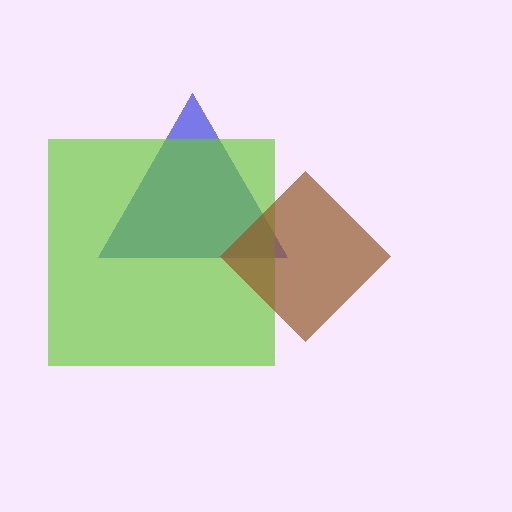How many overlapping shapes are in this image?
There are 3 overlapping shapes in the image.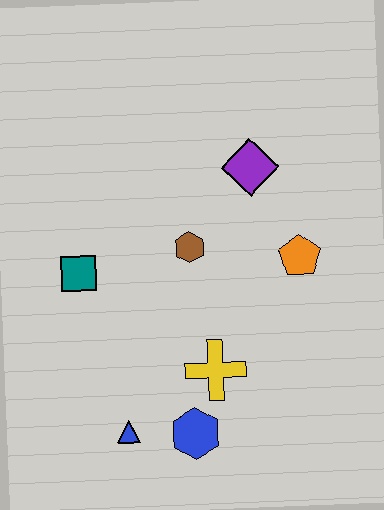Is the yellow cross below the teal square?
Yes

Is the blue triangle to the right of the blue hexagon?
No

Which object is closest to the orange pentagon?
The purple diamond is closest to the orange pentagon.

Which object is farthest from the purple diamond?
The blue triangle is farthest from the purple diamond.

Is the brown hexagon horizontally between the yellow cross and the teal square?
Yes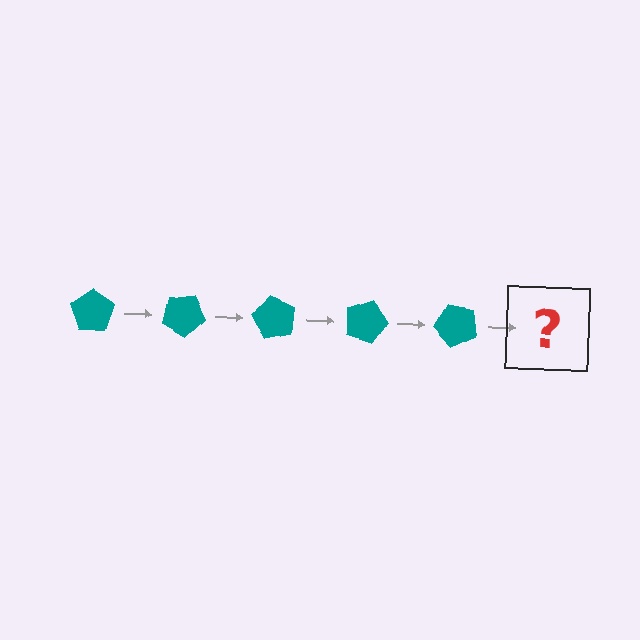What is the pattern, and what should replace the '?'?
The pattern is that the pentagon rotates 30 degrees each step. The '?' should be a teal pentagon rotated 150 degrees.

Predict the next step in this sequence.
The next step is a teal pentagon rotated 150 degrees.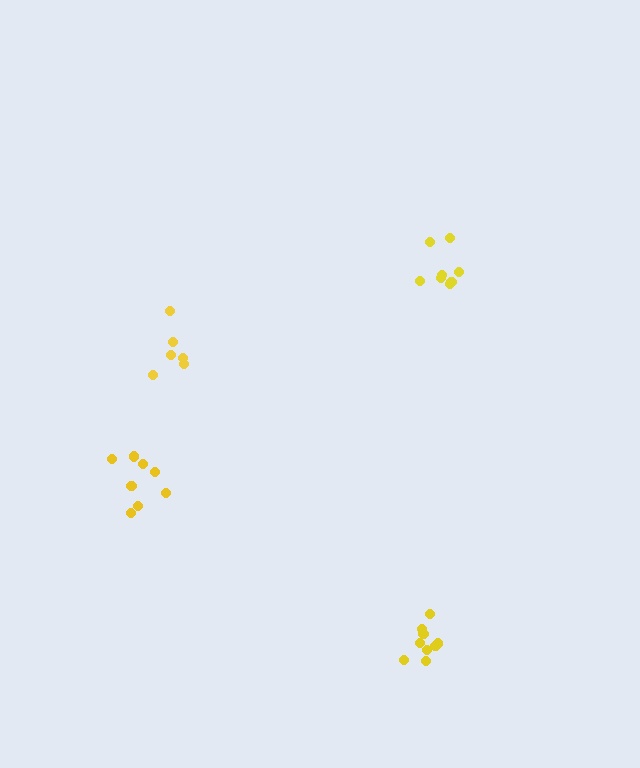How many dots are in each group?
Group 1: 6 dots, Group 2: 8 dots, Group 3: 8 dots, Group 4: 9 dots (31 total).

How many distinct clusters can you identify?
There are 4 distinct clusters.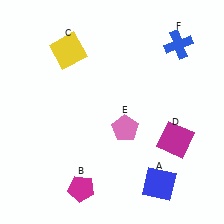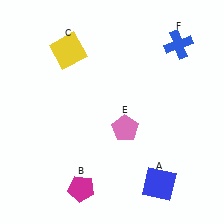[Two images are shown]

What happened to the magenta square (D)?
The magenta square (D) was removed in Image 2. It was in the bottom-right area of Image 1.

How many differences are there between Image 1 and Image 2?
There is 1 difference between the two images.